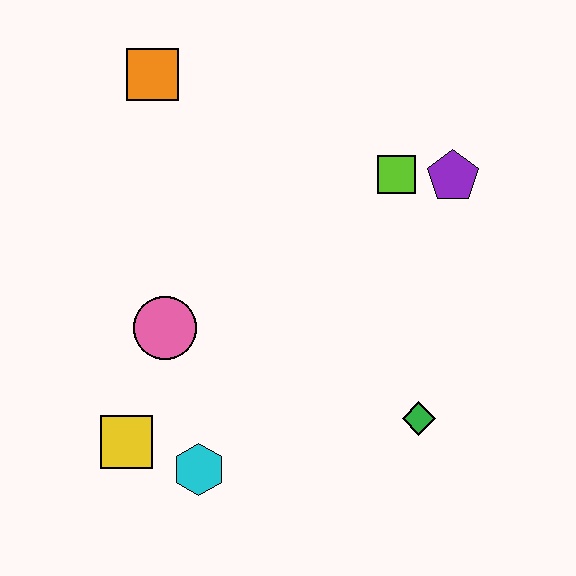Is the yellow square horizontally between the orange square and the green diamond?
No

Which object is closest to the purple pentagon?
The lime square is closest to the purple pentagon.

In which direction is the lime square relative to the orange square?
The lime square is to the right of the orange square.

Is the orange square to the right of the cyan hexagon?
No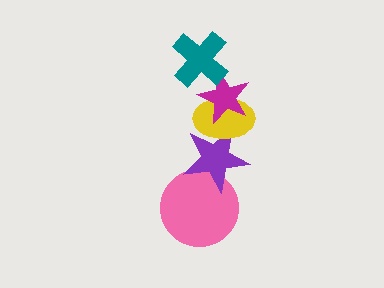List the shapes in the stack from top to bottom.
From top to bottom: the teal cross, the magenta star, the yellow ellipse, the purple star, the pink circle.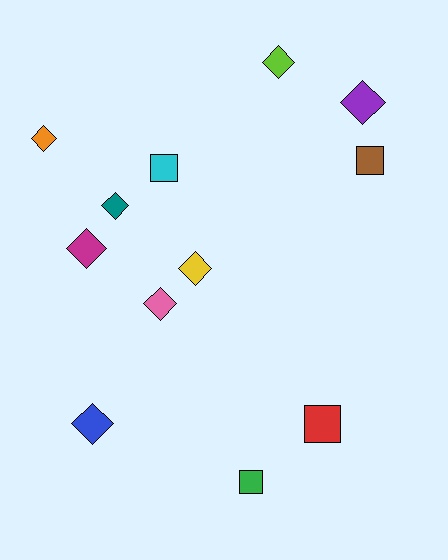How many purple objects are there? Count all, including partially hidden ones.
There is 1 purple object.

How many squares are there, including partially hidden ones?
There are 4 squares.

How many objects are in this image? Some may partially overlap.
There are 12 objects.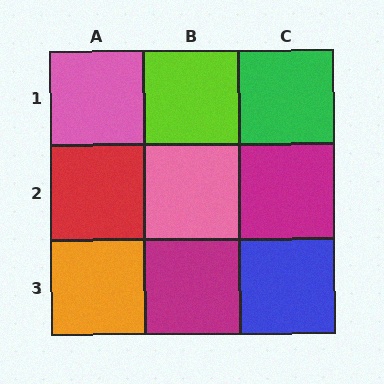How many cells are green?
1 cell is green.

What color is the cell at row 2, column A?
Red.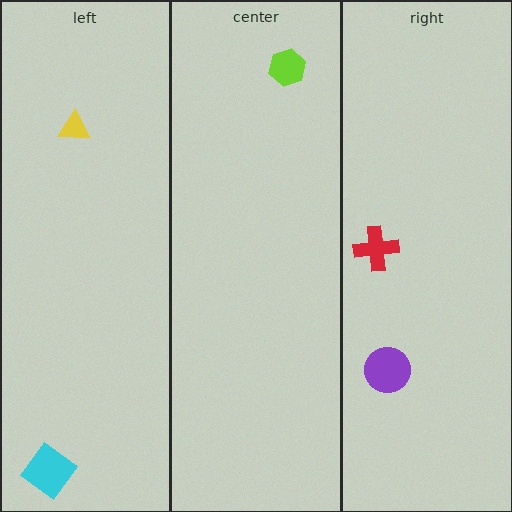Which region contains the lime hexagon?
The center region.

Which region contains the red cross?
The right region.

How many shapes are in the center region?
1.